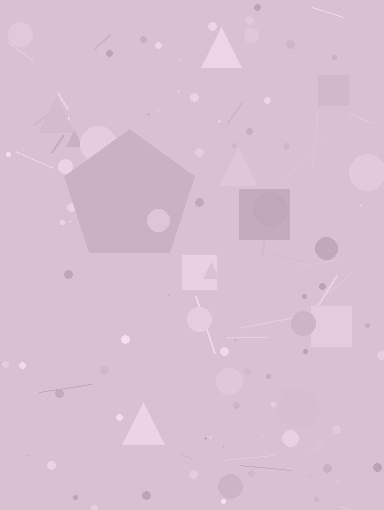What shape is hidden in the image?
A pentagon is hidden in the image.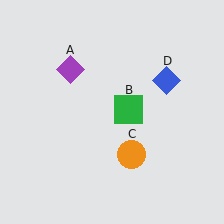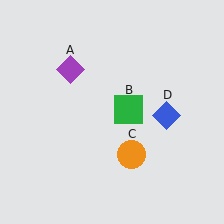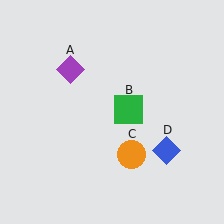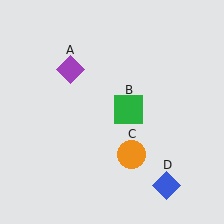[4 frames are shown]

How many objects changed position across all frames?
1 object changed position: blue diamond (object D).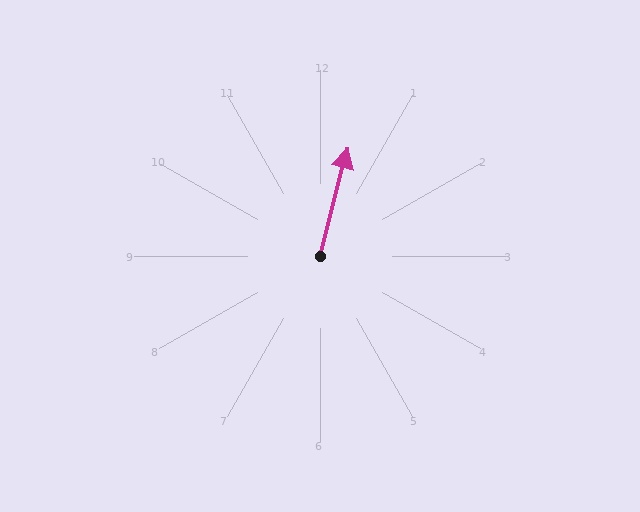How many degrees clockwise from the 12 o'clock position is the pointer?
Approximately 14 degrees.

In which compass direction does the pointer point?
North.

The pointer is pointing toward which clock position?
Roughly 12 o'clock.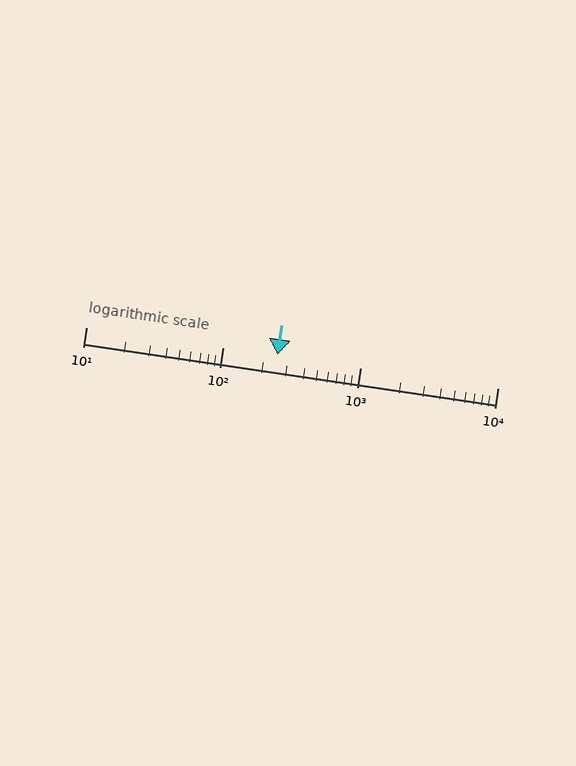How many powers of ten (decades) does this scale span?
The scale spans 3 decades, from 10 to 10000.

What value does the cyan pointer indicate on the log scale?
The pointer indicates approximately 250.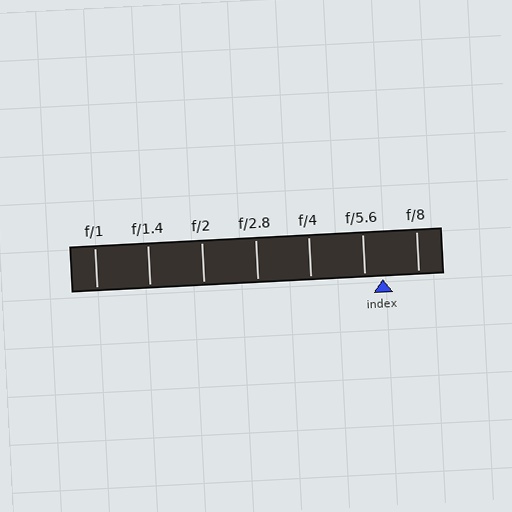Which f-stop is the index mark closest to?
The index mark is closest to f/5.6.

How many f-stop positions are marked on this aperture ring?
There are 7 f-stop positions marked.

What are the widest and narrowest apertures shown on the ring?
The widest aperture shown is f/1 and the narrowest is f/8.